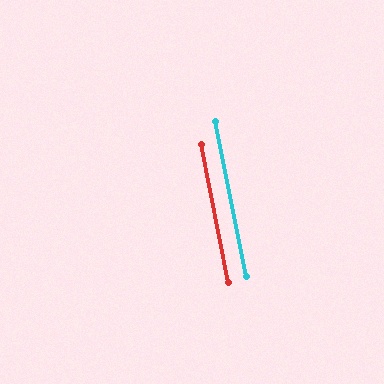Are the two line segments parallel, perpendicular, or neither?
Parallel — their directions differ by only 0.2°.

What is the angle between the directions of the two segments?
Approximately 0 degrees.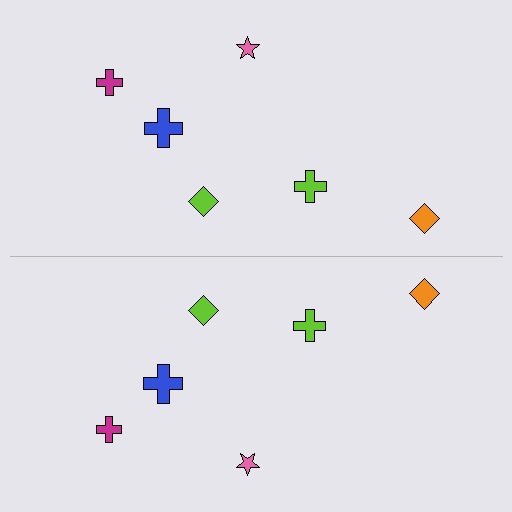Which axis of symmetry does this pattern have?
The pattern has a horizontal axis of symmetry running through the center of the image.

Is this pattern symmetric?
Yes, this pattern has bilateral (reflection) symmetry.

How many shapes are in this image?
There are 12 shapes in this image.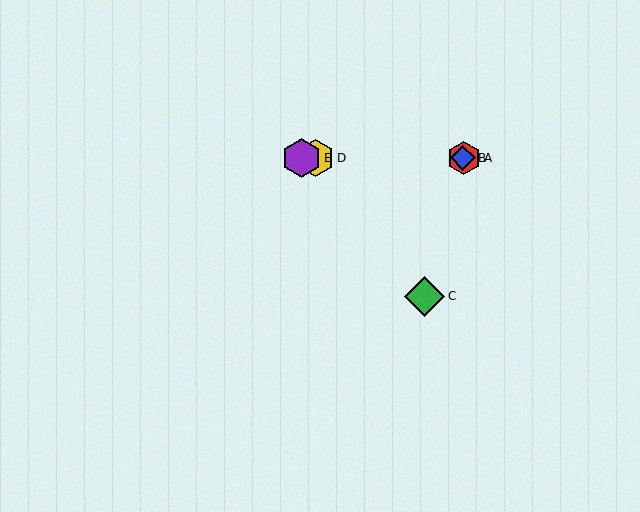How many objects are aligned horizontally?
4 objects (A, B, D, E) are aligned horizontally.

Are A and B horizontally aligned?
Yes, both are at y≈158.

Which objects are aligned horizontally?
Objects A, B, D, E are aligned horizontally.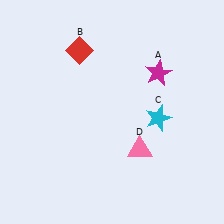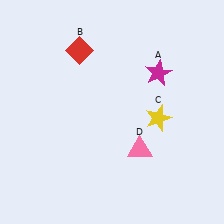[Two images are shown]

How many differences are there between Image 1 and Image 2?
There is 1 difference between the two images.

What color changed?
The star (C) changed from cyan in Image 1 to yellow in Image 2.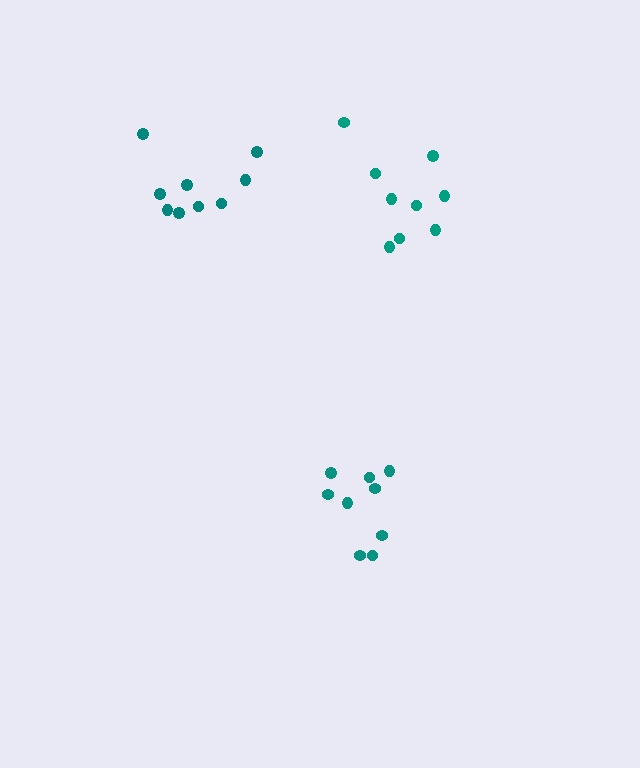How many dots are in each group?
Group 1: 9 dots, Group 2: 9 dots, Group 3: 9 dots (27 total).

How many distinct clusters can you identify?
There are 3 distinct clusters.